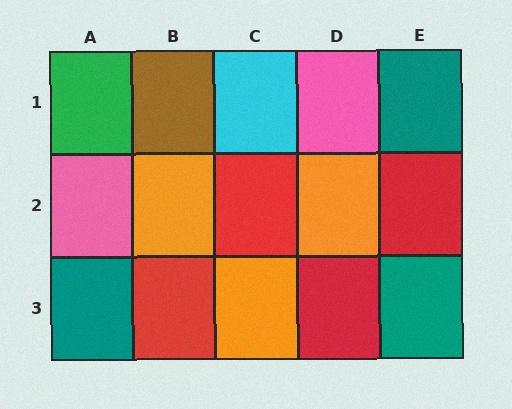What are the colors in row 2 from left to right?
Pink, orange, red, orange, red.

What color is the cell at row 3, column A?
Teal.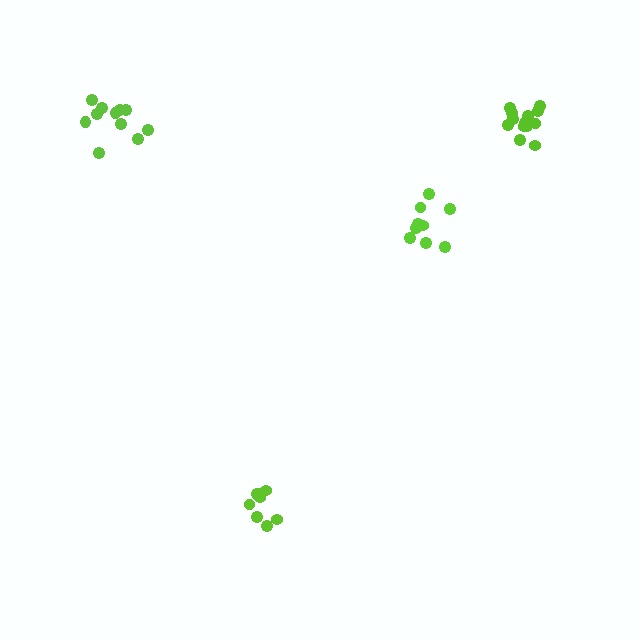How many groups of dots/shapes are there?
There are 4 groups.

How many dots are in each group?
Group 1: 13 dots, Group 2: 11 dots, Group 3: 9 dots, Group 4: 8 dots (41 total).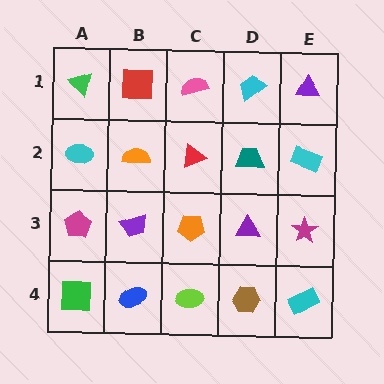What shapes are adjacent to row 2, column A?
A green triangle (row 1, column A), a magenta pentagon (row 3, column A), an orange semicircle (row 2, column B).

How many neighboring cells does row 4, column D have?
3.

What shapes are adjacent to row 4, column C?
An orange pentagon (row 3, column C), a blue ellipse (row 4, column B), a brown hexagon (row 4, column D).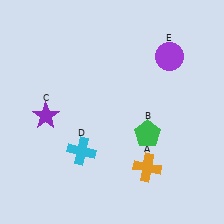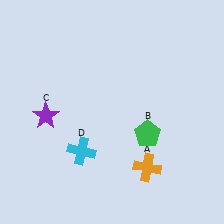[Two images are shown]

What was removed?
The purple circle (E) was removed in Image 2.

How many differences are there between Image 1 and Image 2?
There is 1 difference between the two images.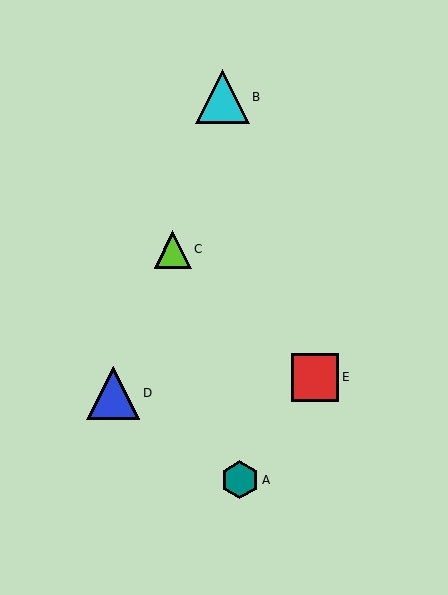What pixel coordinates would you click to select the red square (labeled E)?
Click at (315, 377) to select the red square E.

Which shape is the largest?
The cyan triangle (labeled B) is the largest.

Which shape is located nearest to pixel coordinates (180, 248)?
The lime triangle (labeled C) at (173, 249) is nearest to that location.